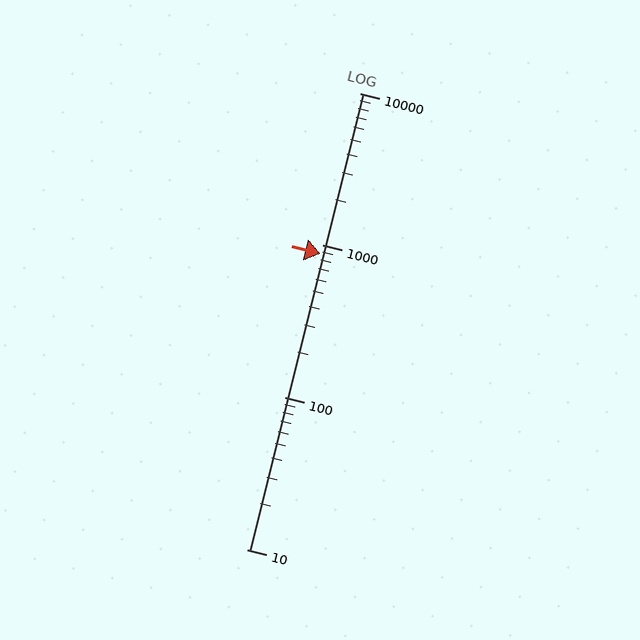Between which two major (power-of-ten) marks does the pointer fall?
The pointer is between 100 and 1000.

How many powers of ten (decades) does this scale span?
The scale spans 3 decades, from 10 to 10000.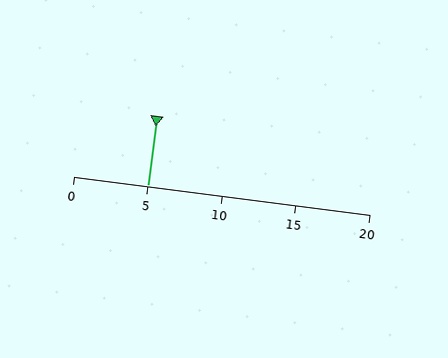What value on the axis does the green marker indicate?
The marker indicates approximately 5.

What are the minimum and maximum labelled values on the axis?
The axis runs from 0 to 20.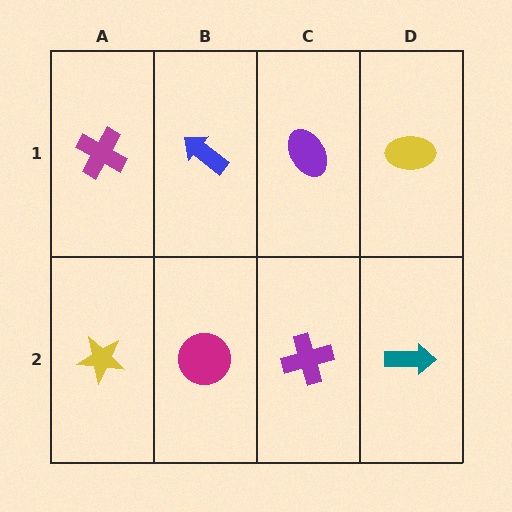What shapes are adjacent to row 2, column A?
A magenta cross (row 1, column A), a magenta circle (row 2, column B).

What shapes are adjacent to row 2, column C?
A purple ellipse (row 1, column C), a magenta circle (row 2, column B), a teal arrow (row 2, column D).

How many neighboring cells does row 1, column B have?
3.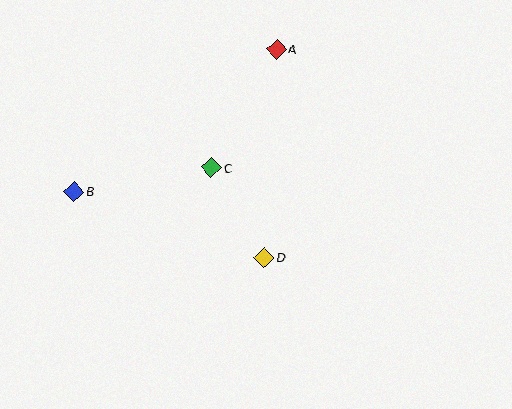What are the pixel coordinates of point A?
Point A is at (277, 49).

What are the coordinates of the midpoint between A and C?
The midpoint between A and C is at (244, 108).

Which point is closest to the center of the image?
Point D at (264, 257) is closest to the center.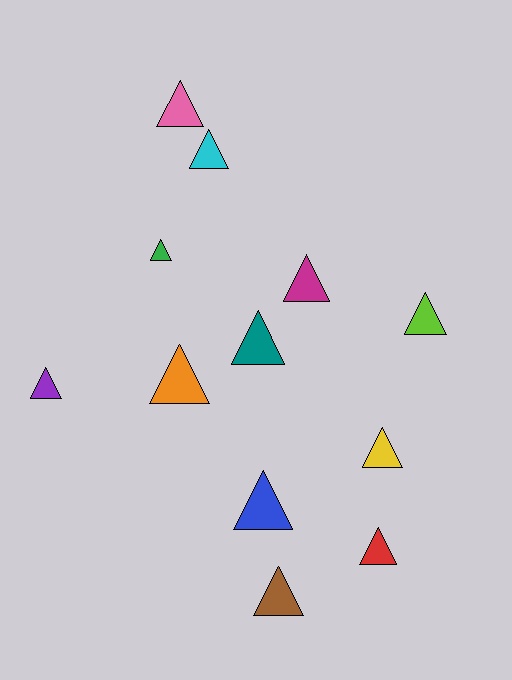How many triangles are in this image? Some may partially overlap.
There are 12 triangles.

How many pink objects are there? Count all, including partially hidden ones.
There is 1 pink object.